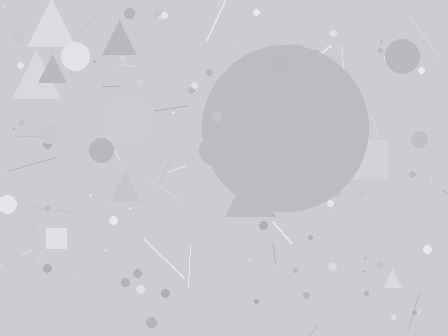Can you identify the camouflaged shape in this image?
The camouflaged shape is a circle.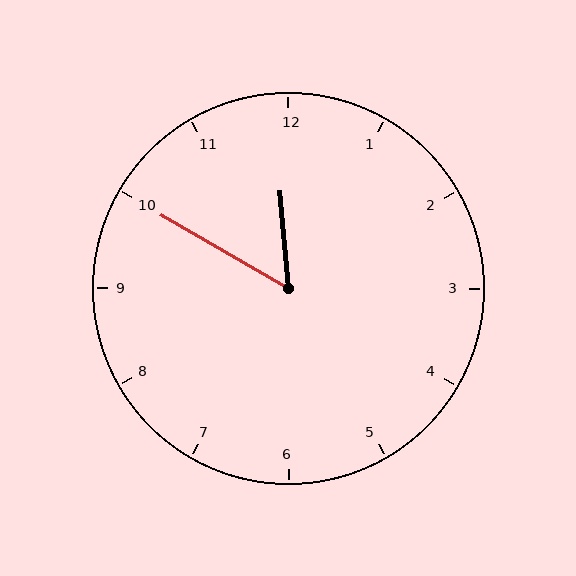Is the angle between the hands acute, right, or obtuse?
It is acute.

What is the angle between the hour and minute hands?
Approximately 55 degrees.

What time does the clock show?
11:50.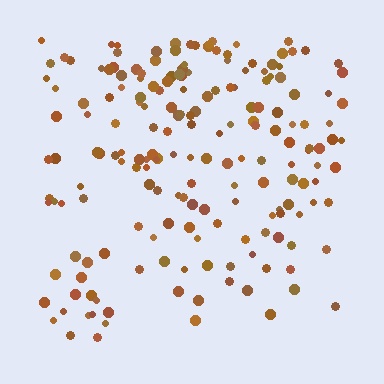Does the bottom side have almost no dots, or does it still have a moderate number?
Still a moderate number, just noticeably fewer than the top.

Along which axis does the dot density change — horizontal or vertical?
Vertical.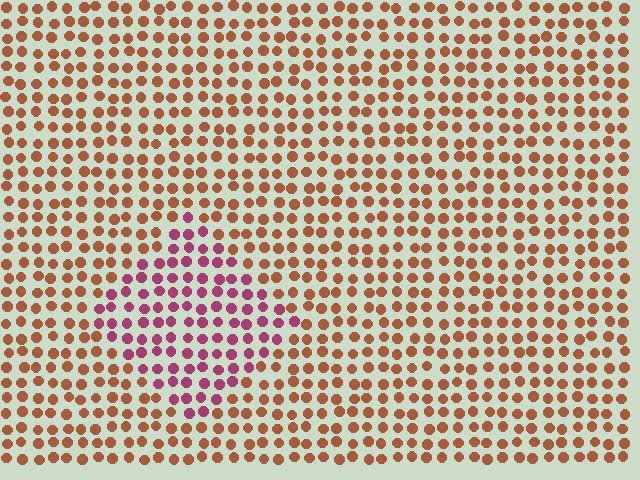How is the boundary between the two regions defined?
The boundary is defined purely by a slight shift in hue (about 48 degrees). Spacing, size, and orientation are identical on both sides.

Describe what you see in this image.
The image is filled with small brown elements in a uniform arrangement. A diamond-shaped region is visible where the elements are tinted to a slightly different hue, forming a subtle color boundary.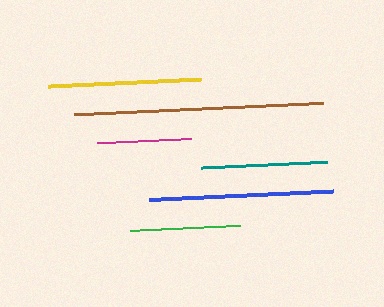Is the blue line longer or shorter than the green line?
The blue line is longer than the green line.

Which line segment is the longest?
The brown line is the longest at approximately 249 pixels.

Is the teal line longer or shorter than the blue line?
The blue line is longer than the teal line.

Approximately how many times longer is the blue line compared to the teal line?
The blue line is approximately 1.5 times the length of the teal line.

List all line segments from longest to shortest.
From longest to shortest: brown, blue, yellow, teal, green, magenta.